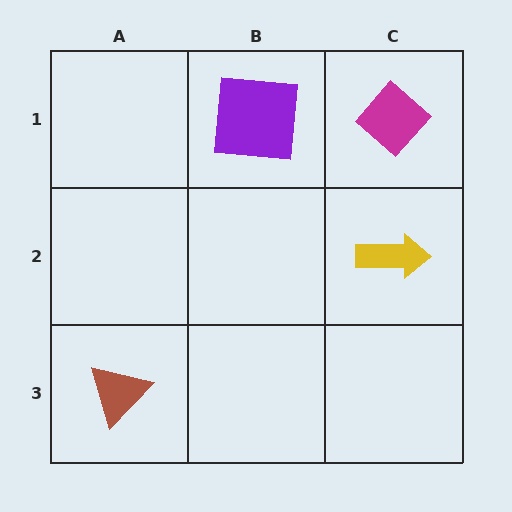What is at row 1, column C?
A magenta diamond.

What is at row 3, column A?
A brown triangle.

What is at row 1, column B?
A purple square.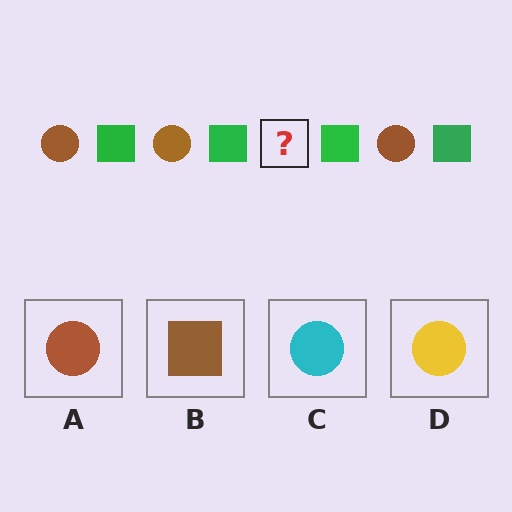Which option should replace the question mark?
Option A.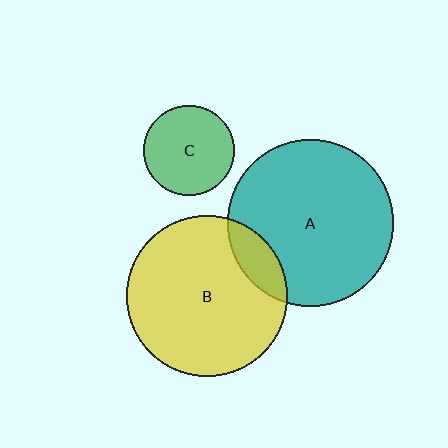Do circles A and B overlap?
Yes.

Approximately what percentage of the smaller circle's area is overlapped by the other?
Approximately 15%.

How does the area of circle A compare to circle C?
Approximately 3.4 times.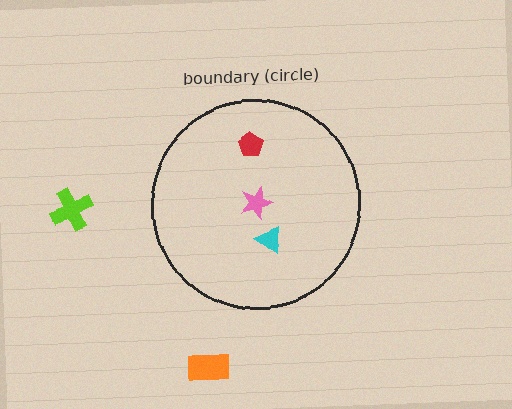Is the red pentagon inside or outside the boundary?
Inside.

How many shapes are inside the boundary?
3 inside, 2 outside.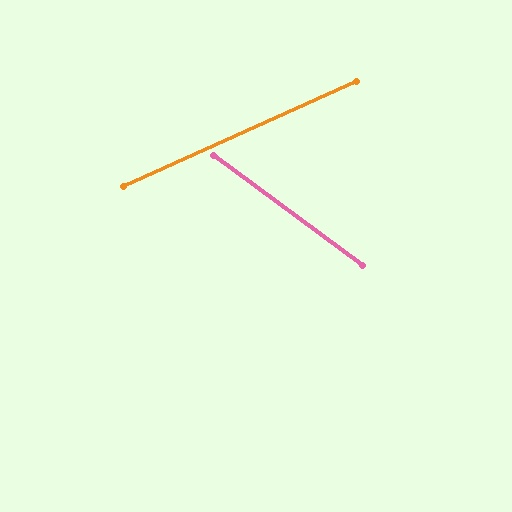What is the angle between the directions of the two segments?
Approximately 61 degrees.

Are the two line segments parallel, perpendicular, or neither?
Neither parallel nor perpendicular — they differ by about 61°.